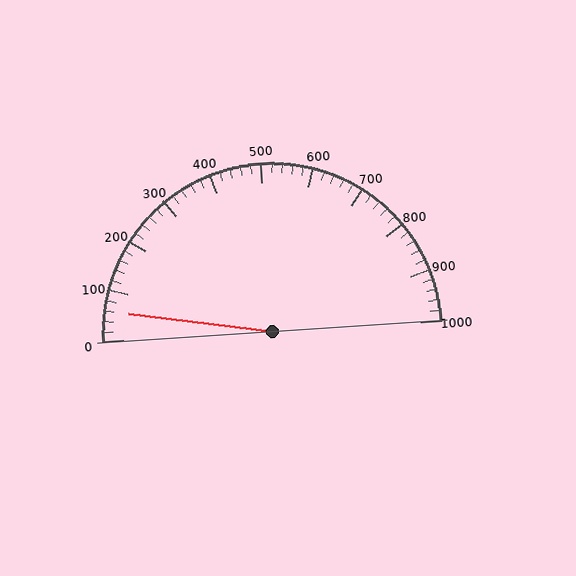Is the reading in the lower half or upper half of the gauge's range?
The reading is in the lower half of the range (0 to 1000).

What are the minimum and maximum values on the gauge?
The gauge ranges from 0 to 1000.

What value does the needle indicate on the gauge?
The needle indicates approximately 60.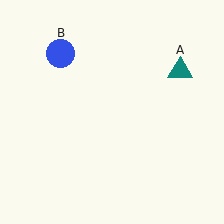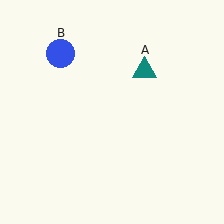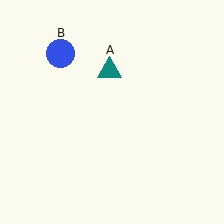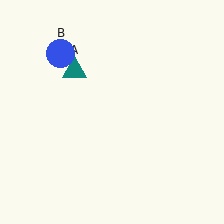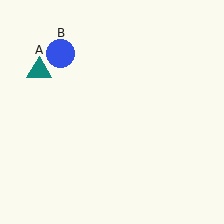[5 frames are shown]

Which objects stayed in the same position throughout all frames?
Blue circle (object B) remained stationary.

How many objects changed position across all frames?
1 object changed position: teal triangle (object A).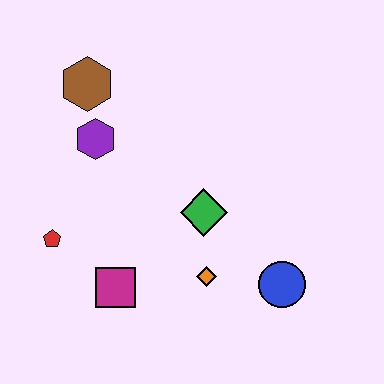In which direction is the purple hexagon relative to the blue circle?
The purple hexagon is to the left of the blue circle.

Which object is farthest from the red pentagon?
The blue circle is farthest from the red pentagon.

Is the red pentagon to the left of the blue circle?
Yes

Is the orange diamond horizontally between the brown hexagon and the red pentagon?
No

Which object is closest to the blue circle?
The orange diamond is closest to the blue circle.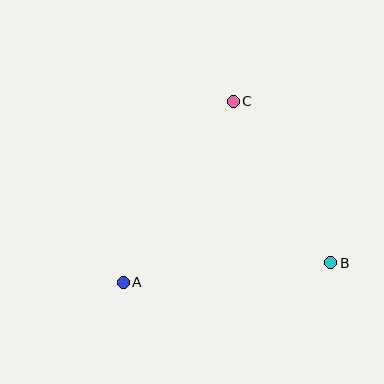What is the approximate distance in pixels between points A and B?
The distance between A and B is approximately 209 pixels.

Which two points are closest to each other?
Points B and C are closest to each other.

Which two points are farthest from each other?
Points A and C are farthest from each other.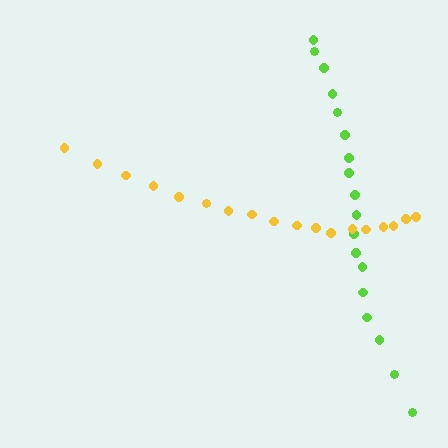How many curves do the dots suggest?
There are 2 distinct paths.